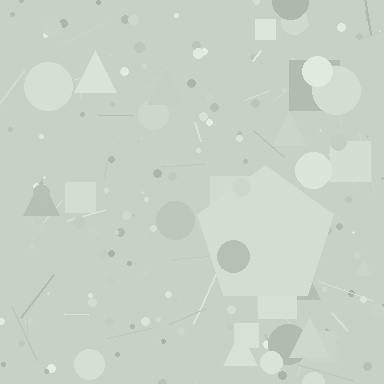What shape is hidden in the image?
A pentagon is hidden in the image.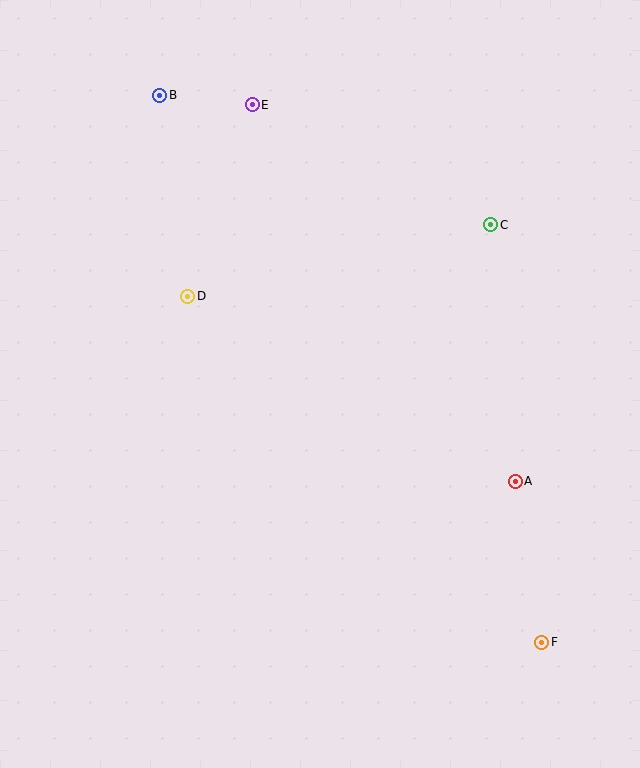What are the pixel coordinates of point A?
Point A is at (515, 481).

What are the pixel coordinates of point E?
Point E is at (252, 105).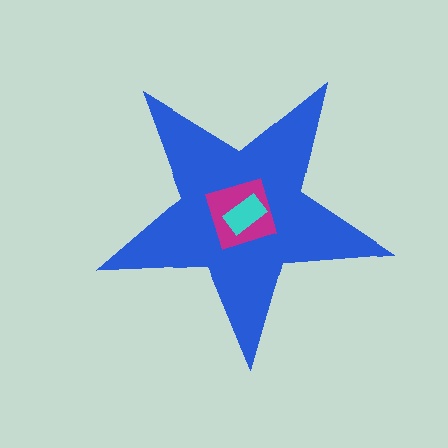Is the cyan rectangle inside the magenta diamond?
Yes.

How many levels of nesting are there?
3.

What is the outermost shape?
The blue star.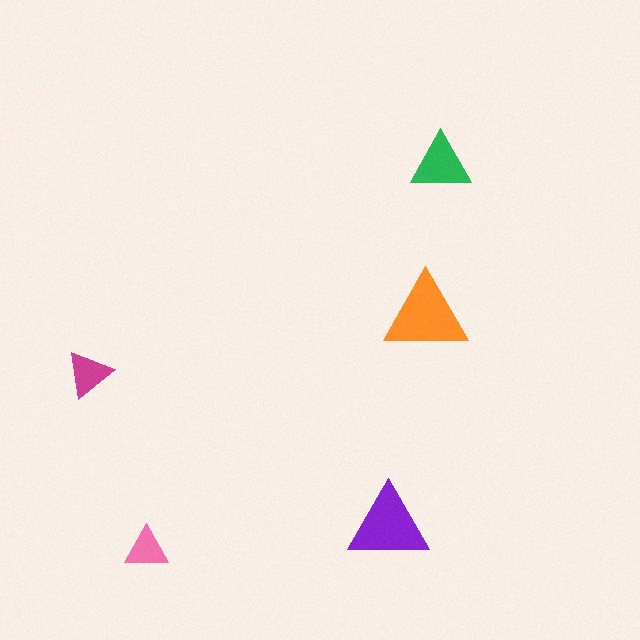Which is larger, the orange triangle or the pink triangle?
The orange one.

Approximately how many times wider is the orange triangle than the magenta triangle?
About 2 times wider.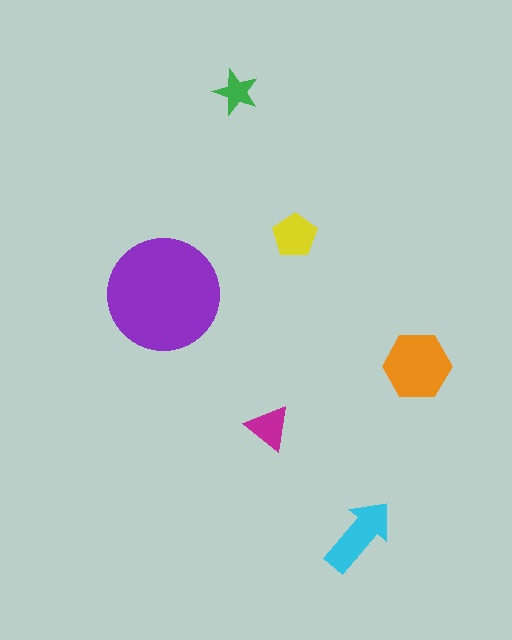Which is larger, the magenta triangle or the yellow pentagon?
The yellow pentagon.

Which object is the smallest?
The green star.